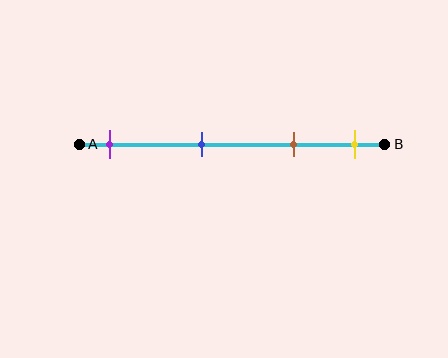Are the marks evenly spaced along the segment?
No, the marks are not evenly spaced.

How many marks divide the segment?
There are 4 marks dividing the segment.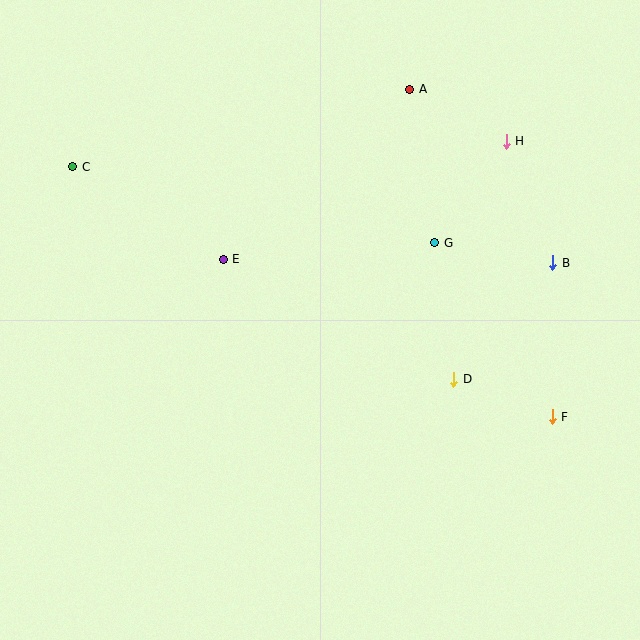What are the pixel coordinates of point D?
Point D is at (454, 379).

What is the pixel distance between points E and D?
The distance between E and D is 260 pixels.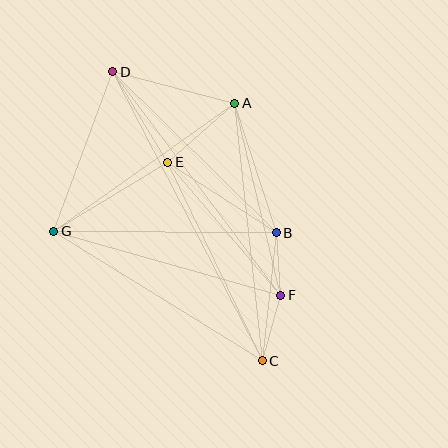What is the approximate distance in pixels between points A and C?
The distance between A and C is approximately 259 pixels.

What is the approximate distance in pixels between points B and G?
The distance between B and G is approximately 222 pixels.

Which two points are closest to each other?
Points B and F are closest to each other.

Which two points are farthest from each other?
Points C and D are farthest from each other.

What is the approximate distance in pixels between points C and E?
The distance between C and E is approximately 220 pixels.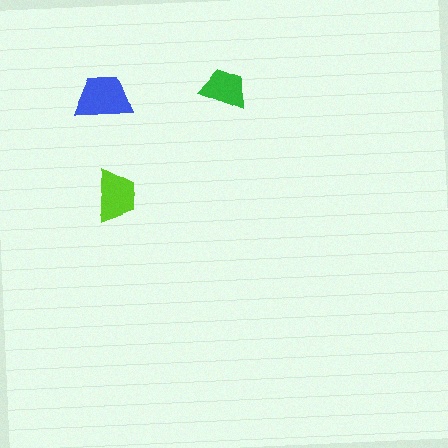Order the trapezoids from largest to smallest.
the blue one, the lime one, the green one.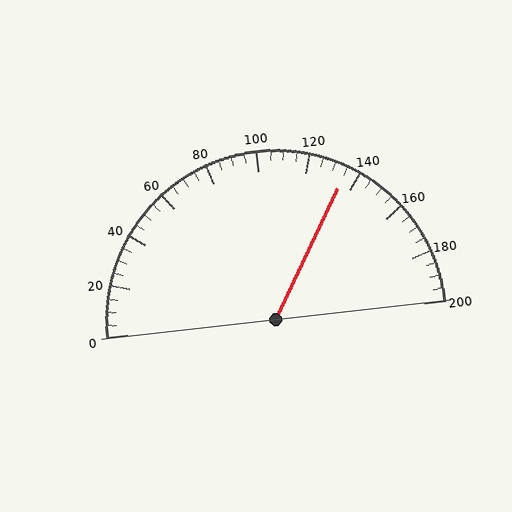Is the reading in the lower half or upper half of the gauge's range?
The reading is in the upper half of the range (0 to 200).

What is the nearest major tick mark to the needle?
The nearest major tick mark is 140.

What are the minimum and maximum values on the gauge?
The gauge ranges from 0 to 200.